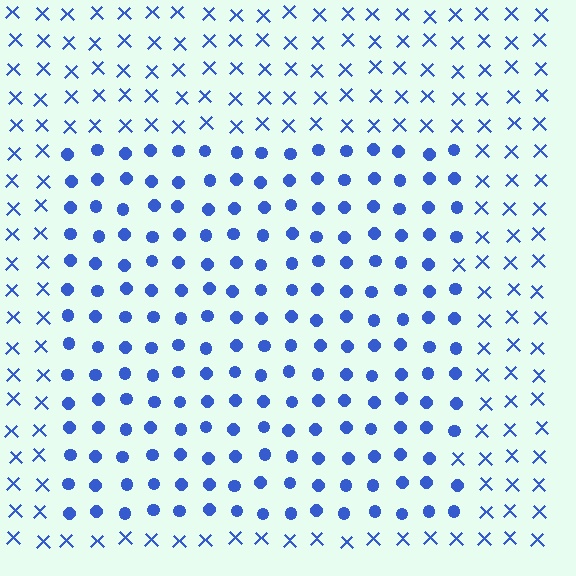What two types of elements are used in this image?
The image uses circles inside the rectangle region and X marks outside it.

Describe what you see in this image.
The image is filled with small blue elements arranged in a uniform grid. A rectangle-shaped region contains circles, while the surrounding area contains X marks. The boundary is defined purely by the change in element shape.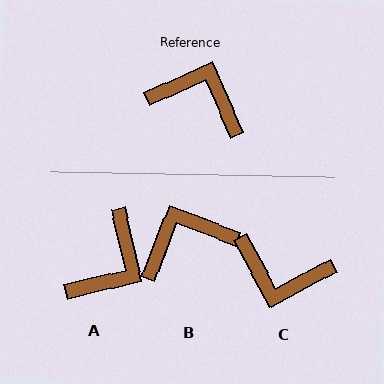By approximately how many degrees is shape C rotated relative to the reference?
Approximately 176 degrees clockwise.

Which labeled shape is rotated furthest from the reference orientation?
C, about 176 degrees away.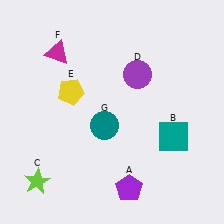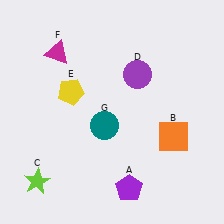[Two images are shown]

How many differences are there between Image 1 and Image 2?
There is 1 difference between the two images.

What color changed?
The square (B) changed from teal in Image 1 to orange in Image 2.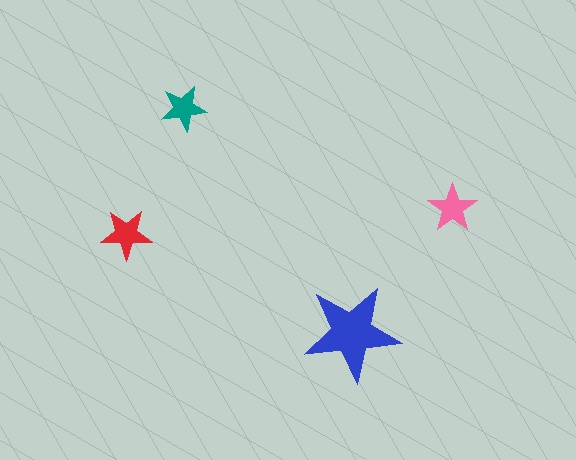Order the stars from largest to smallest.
the blue one, the red one, the pink one, the teal one.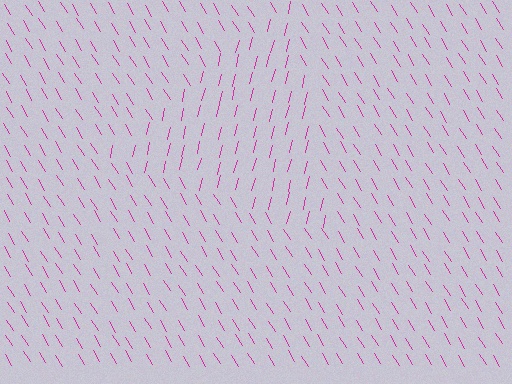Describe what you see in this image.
The image is filled with small magenta line segments. A triangle region in the image has lines oriented differently from the surrounding lines, creating a visible texture boundary.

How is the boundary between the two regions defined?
The boundary is defined purely by a change in line orientation (approximately 45 degrees difference). All lines are the same color and thickness.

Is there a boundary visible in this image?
Yes, there is a texture boundary formed by a change in line orientation.